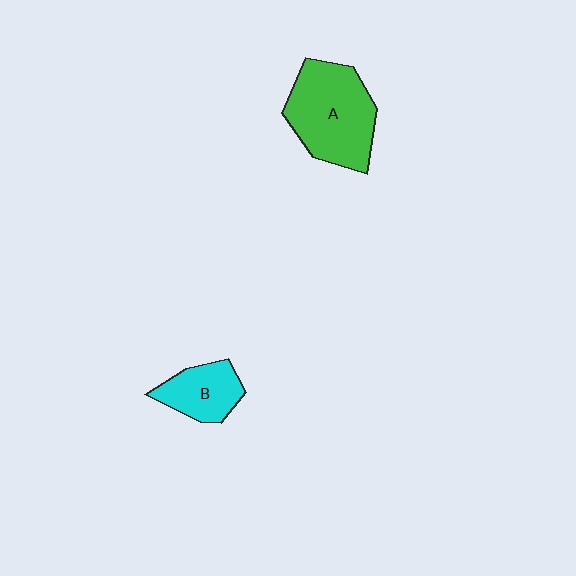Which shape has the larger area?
Shape A (green).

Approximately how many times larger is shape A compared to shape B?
Approximately 1.9 times.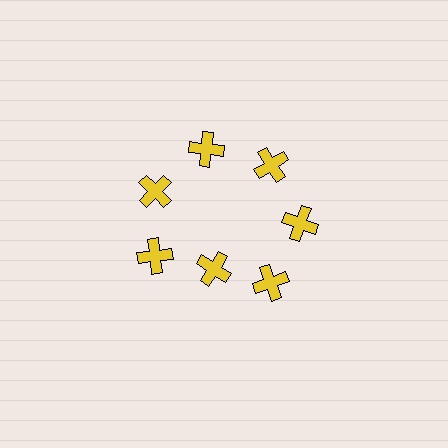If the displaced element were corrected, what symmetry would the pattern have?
It would have 7-fold rotational symmetry — the pattern would map onto itself every 51 degrees.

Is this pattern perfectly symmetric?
No. The 7 yellow crosses are arranged in a ring, but one element near the 6 o'clock position is pulled inward toward the center, breaking the 7-fold rotational symmetry.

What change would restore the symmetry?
The symmetry would be restored by moving it outward, back onto the ring so that all 7 crosses sit at equal angles and equal distance from the center.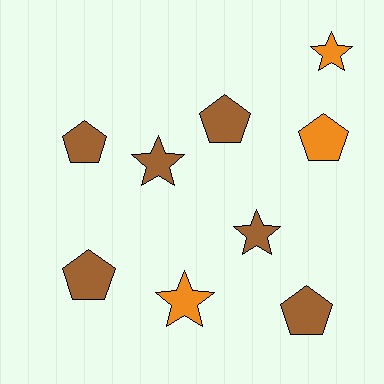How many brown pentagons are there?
There are 4 brown pentagons.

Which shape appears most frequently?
Pentagon, with 5 objects.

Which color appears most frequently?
Brown, with 6 objects.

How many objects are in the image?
There are 9 objects.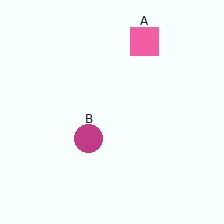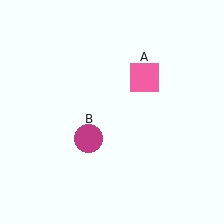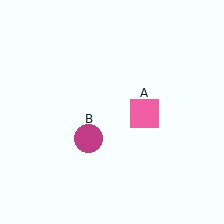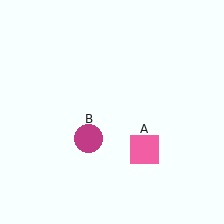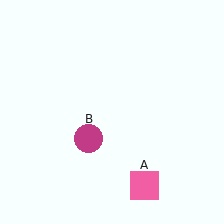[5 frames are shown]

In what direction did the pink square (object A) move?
The pink square (object A) moved down.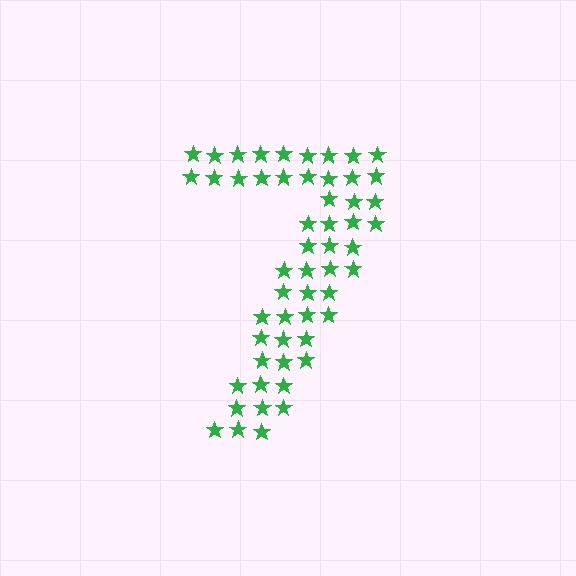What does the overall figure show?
The overall figure shows the digit 7.